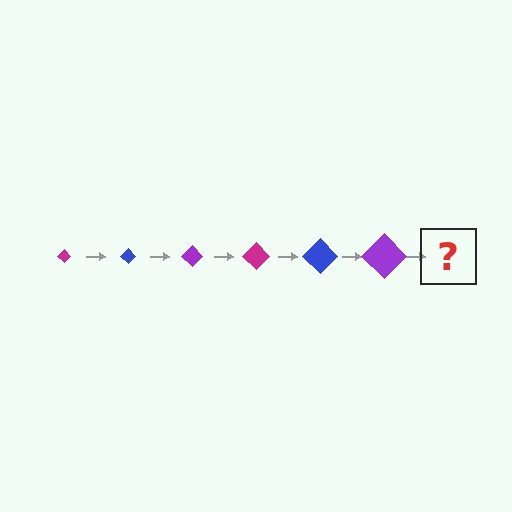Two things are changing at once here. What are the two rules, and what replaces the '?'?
The two rules are that the diamond grows larger each step and the color cycles through magenta, blue, and purple. The '?' should be a magenta diamond, larger than the previous one.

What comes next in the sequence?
The next element should be a magenta diamond, larger than the previous one.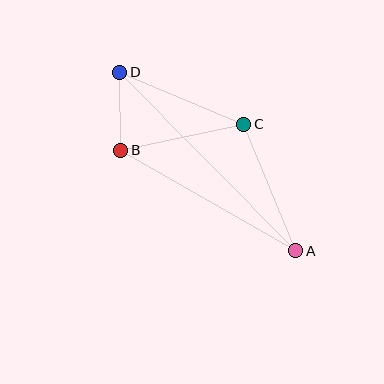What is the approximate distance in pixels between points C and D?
The distance between C and D is approximately 135 pixels.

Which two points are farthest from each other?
Points A and D are farthest from each other.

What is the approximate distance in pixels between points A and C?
The distance between A and C is approximately 137 pixels.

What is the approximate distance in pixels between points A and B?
The distance between A and B is approximately 202 pixels.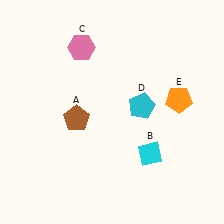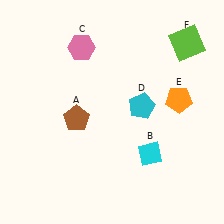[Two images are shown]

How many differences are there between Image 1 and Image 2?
There is 1 difference between the two images.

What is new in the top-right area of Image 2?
A lime square (F) was added in the top-right area of Image 2.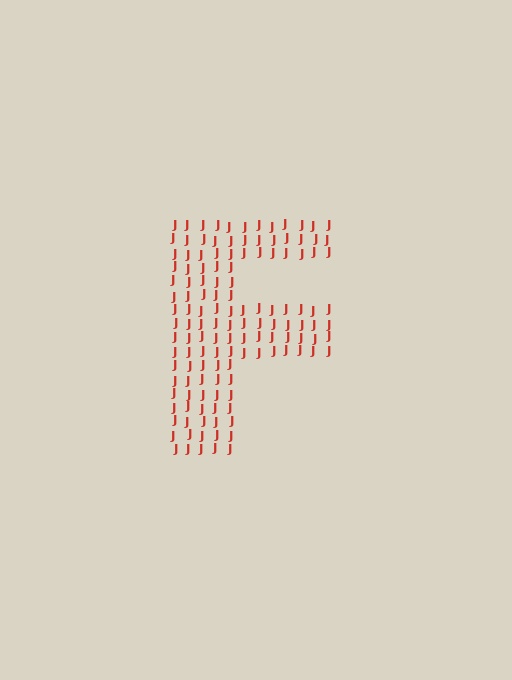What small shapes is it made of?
It is made of small letter J's.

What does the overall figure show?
The overall figure shows the letter F.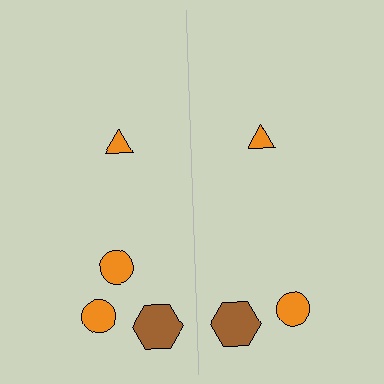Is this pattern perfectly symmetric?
No, the pattern is not perfectly symmetric. A orange circle is missing from the right side.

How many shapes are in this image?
There are 7 shapes in this image.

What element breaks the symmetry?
A orange circle is missing from the right side.